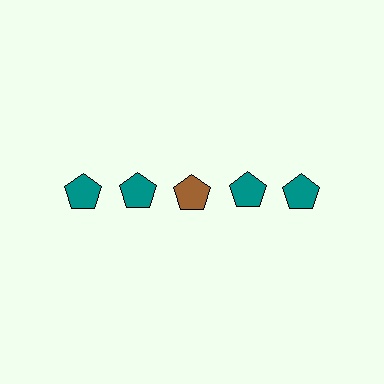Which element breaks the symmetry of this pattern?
The brown pentagon in the top row, center column breaks the symmetry. All other shapes are teal pentagons.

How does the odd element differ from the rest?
It has a different color: brown instead of teal.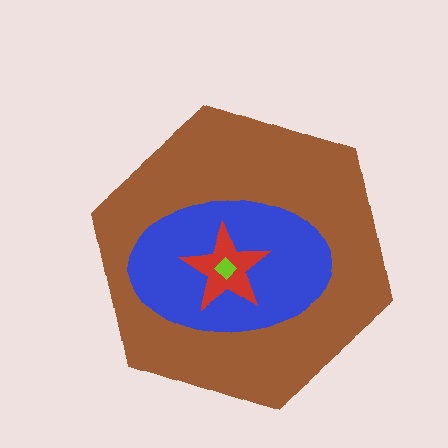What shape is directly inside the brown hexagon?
The blue ellipse.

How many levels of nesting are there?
4.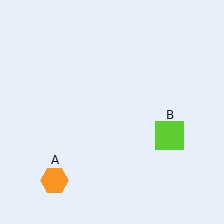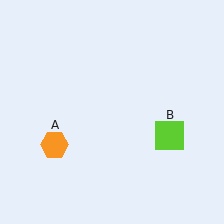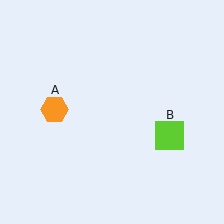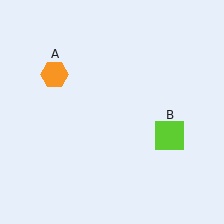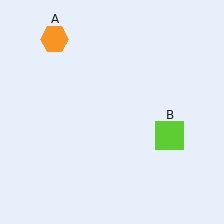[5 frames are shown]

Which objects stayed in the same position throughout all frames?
Lime square (object B) remained stationary.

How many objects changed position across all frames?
1 object changed position: orange hexagon (object A).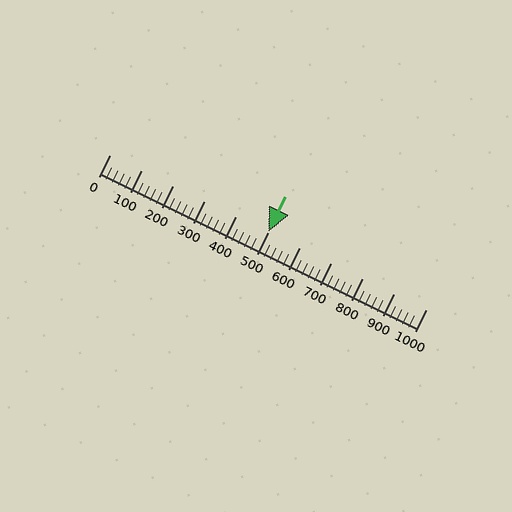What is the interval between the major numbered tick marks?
The major tick marks are spaced 100 units apart.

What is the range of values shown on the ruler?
The ruler shows values from 0 to 1000.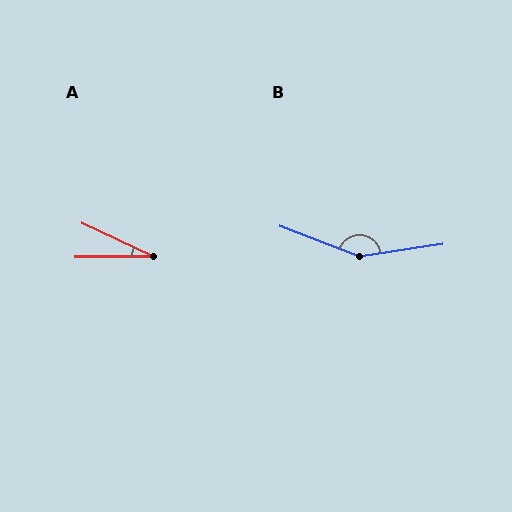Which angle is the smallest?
A, at approximately 26 degrees.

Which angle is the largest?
B, at approximately 151 degrees.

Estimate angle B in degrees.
Approximately 151 degrees.